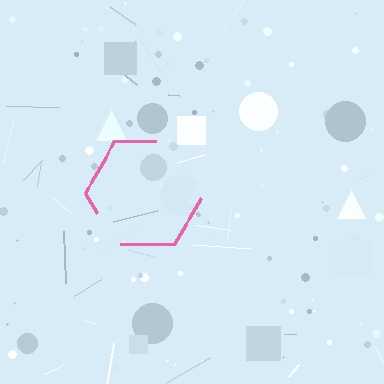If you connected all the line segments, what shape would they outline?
They would outline a hexagon.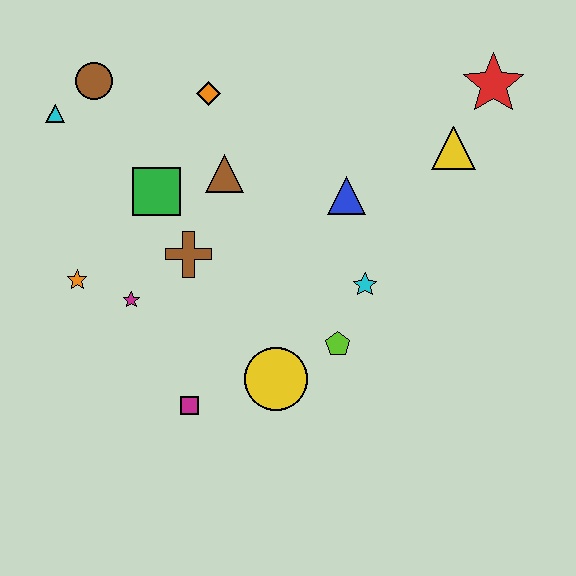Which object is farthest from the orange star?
The red star is farthest from the orange star.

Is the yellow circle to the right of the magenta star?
Yes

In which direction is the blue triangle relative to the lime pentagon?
The blue triangle is above the lime pentagon.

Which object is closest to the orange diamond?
The brown triangle is closest to the orange diamond.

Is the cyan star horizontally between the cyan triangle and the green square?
No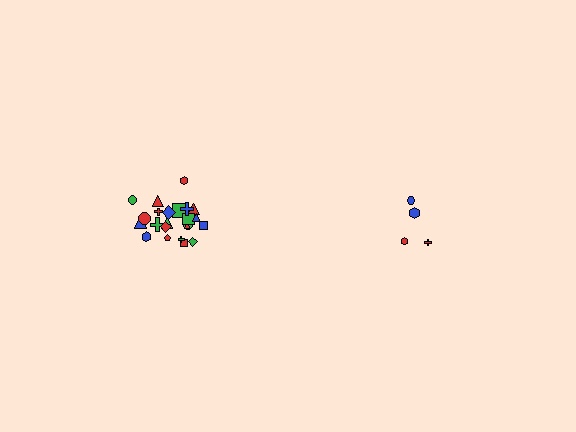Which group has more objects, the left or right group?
The left group.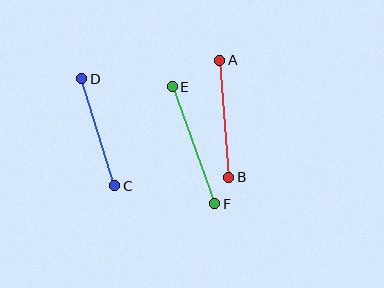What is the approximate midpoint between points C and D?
The midpoint is at approximately (98, 132) pixels.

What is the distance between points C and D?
The distance is approximately 112 pixels.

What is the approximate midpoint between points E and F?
The midpoint is at approximately (194, 145) pixels.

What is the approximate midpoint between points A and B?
The midpoint is at approximately (224, 119) pixels.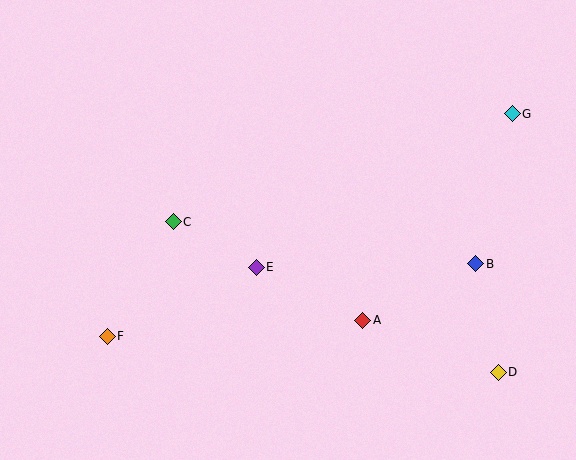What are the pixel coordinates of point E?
Point E is at (256, 267).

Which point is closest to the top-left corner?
Point C is closest to the top-left corner.